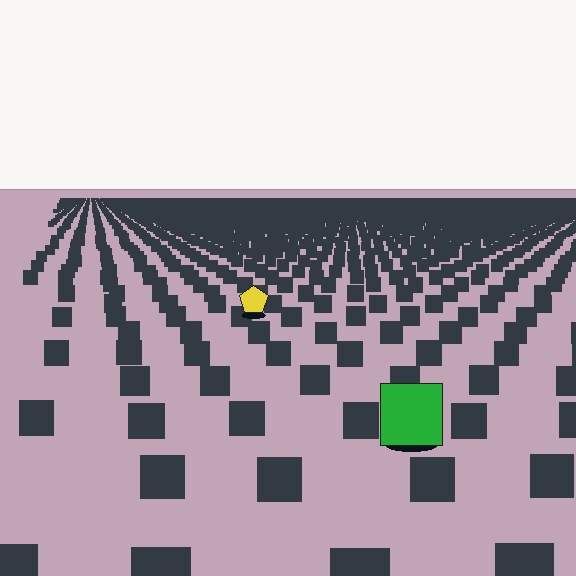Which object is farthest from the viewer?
The yellow pentagon is farthest from the viewer. It appears smaller and the ground texture around it is denser.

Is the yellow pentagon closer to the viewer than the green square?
No. The green square is closer — you can tell from the texture gradient: the ground texture is coarser near it.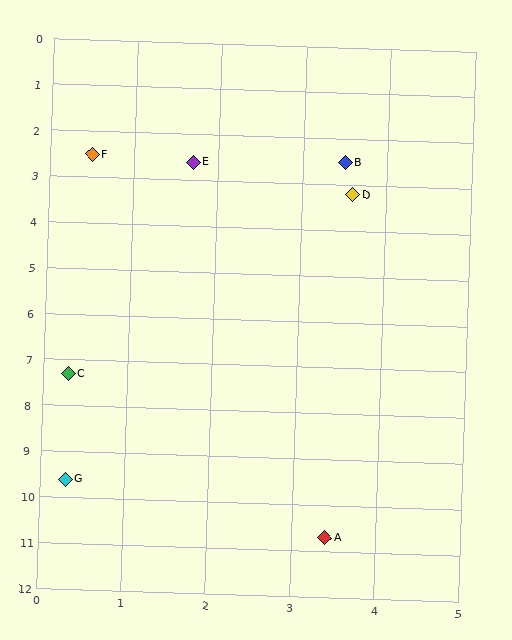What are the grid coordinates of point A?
Point A is at approximately (3.4, 10.7).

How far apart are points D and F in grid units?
Points D and F are about 3.2 grid units apart.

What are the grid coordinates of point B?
Point B is at approximately (3.5, 2.5).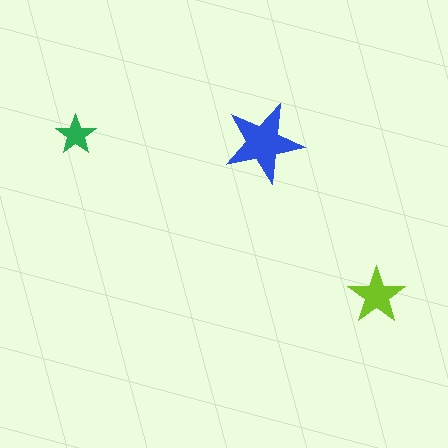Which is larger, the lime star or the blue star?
The blue one.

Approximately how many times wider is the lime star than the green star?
About 1.5 times wider.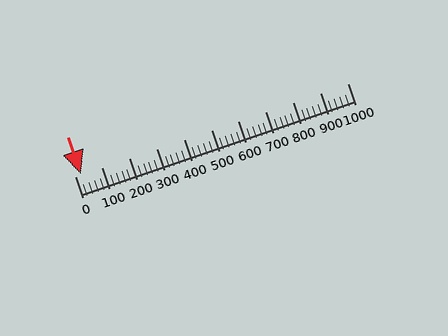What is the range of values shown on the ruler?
The ruler shows values from 0 to 1000.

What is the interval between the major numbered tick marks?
The major tick marks are spaced 100 units apart.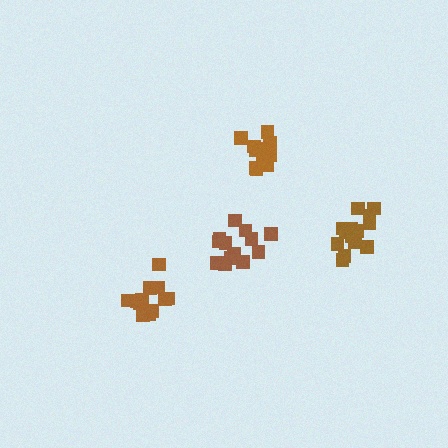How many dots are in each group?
Group 1: 13 dots, Group 2: 13 dots, Group 3: 12 dots, Group 4: 14 dots (52 total).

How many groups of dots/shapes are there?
There are 4 groups.